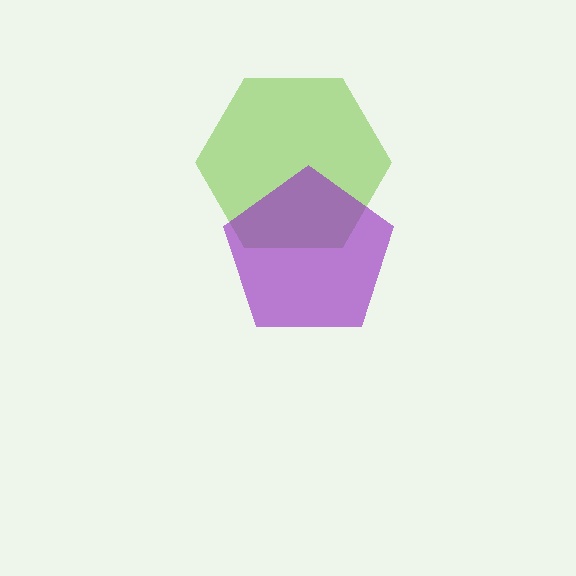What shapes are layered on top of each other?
The layered shapes are: a lime hexagon, a purple pentagon.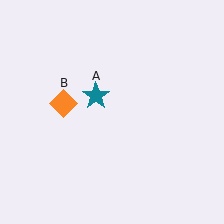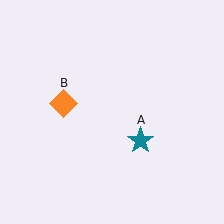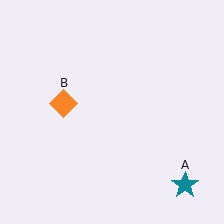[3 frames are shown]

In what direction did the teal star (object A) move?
The teal star (object A) moved down and to the right.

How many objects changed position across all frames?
1 object changed position: teal star (object A).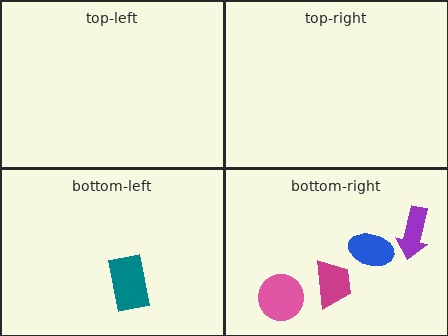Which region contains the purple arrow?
The bottom-right region.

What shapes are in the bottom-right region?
The purple arrow, the magenta trapezoid, the pink circle, the blue ellipse.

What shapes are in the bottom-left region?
The teal rectangle.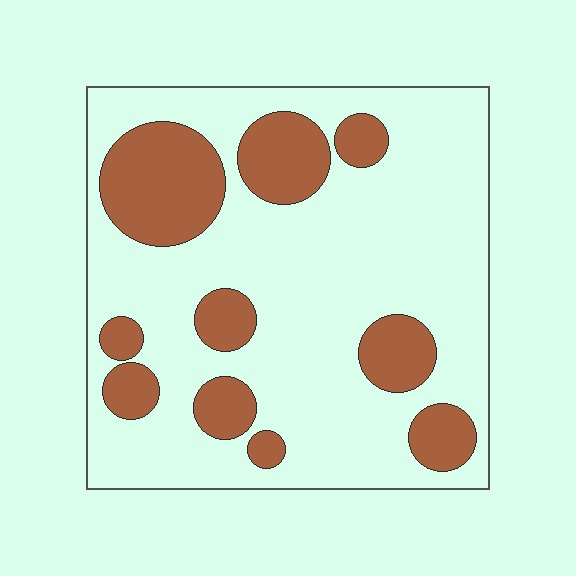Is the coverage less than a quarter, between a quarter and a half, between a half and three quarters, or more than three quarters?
Between a quarter and a half.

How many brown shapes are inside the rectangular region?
10.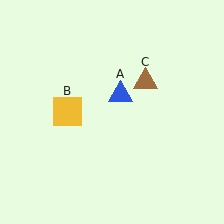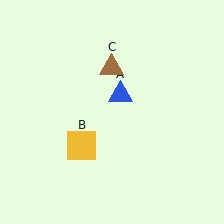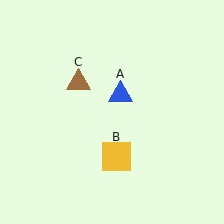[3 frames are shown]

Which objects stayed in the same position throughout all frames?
Blue triangle (object A) remained stationary.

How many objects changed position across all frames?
2 objects changed position: yellow square (object B), brown triangle (object C).